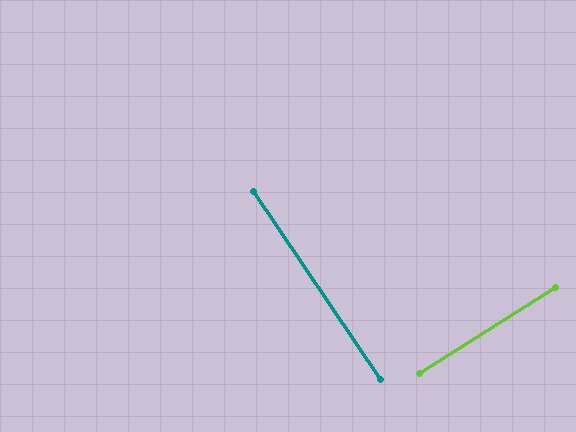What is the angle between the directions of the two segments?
Approximately 88 degrees.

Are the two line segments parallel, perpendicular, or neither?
Perpendicular — they meet at approximately 88°.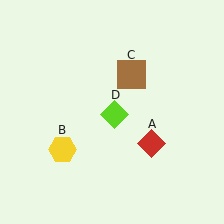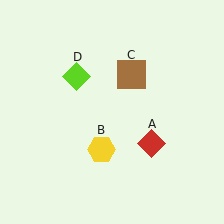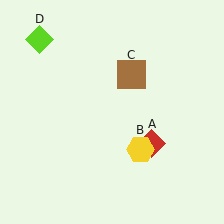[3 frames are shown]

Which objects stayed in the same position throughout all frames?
Red diamond (object A) and brown square (object C) remained stationary.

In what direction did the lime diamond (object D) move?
The lime diamond (object D) moved up and to the left.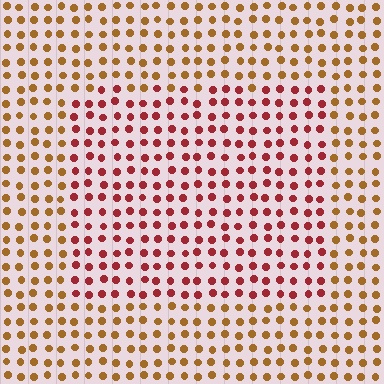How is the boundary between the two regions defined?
The boundary is defined purely by a slight shift in hue (about 41 degrees). Spacing, size, and orientation are identical on both sides.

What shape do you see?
I see a rectangle.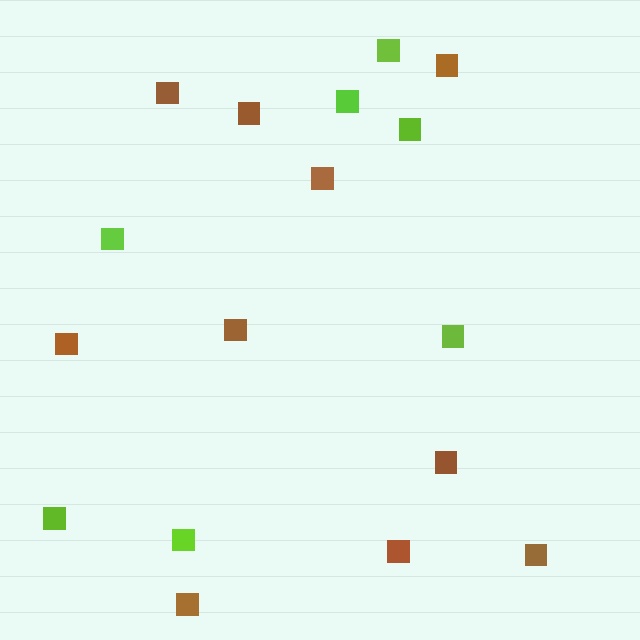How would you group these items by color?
There are 2 groups: one group of brown squares (10) and one group of lime squares (7).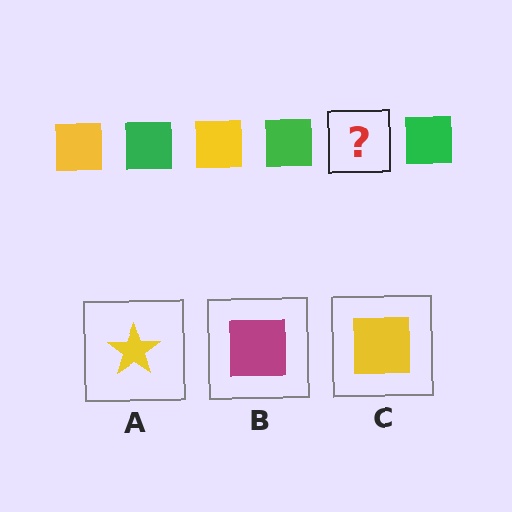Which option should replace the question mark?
Option C.